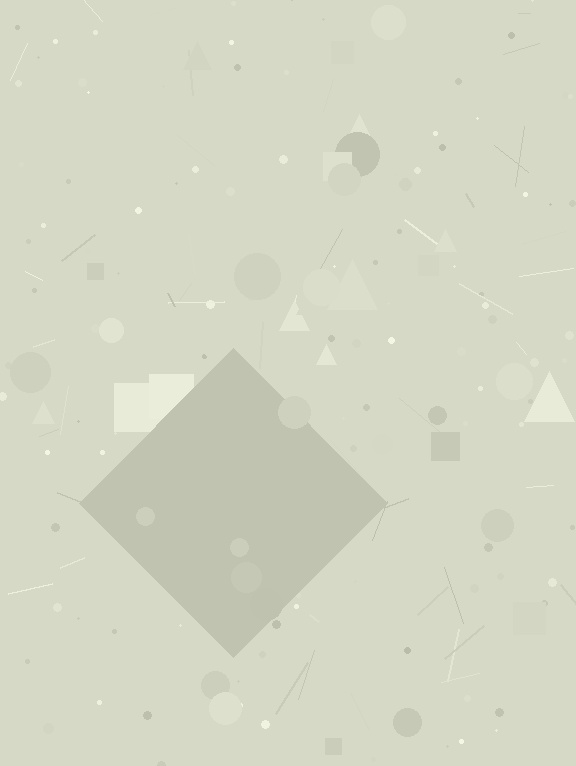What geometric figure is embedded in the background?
A diamond is embedded in the background.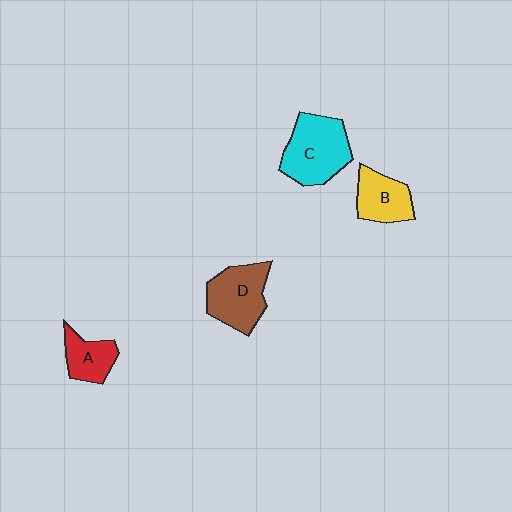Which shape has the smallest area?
Shape A (red).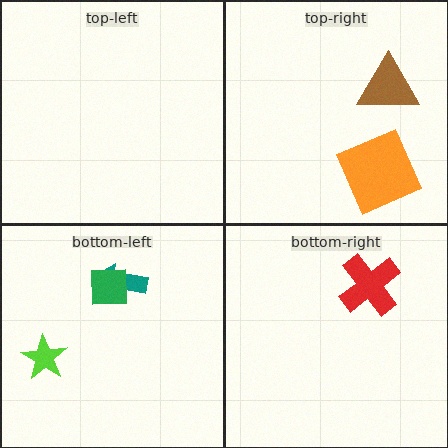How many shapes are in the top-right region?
2.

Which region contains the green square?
The bottom-left region.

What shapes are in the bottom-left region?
The teal arrow, the green square, the lime star.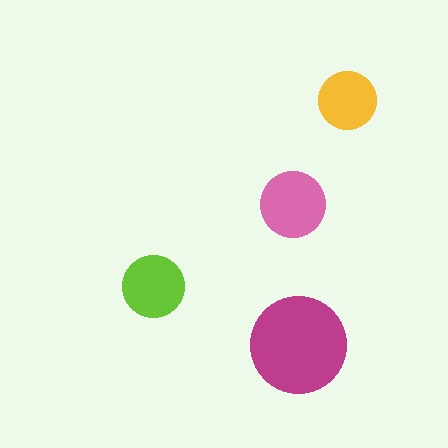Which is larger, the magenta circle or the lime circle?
The magenta one.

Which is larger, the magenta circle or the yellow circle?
The magenta one.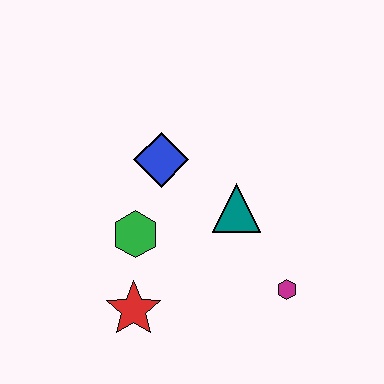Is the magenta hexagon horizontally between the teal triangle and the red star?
No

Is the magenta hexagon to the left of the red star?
No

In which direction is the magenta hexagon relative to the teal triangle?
The magenta hexagon is below the teal triangle.